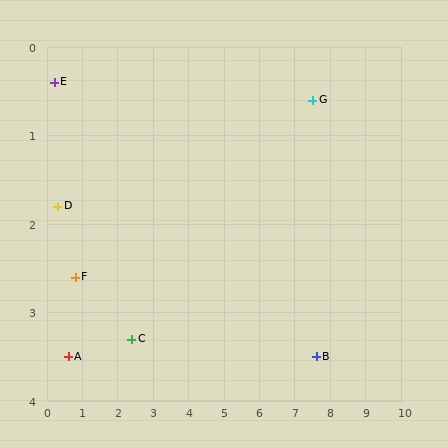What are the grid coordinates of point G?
Point G is at approximately (7.5, 0.6).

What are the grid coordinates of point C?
Point C is at approximately (2.4, 3.3).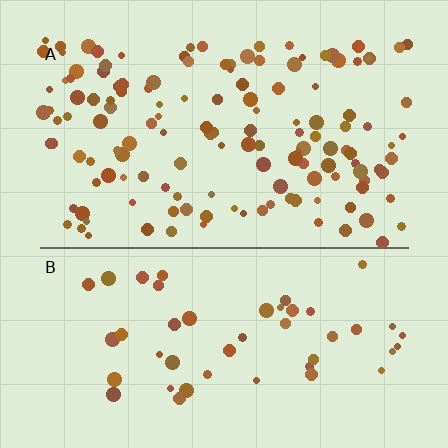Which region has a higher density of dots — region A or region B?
A (the top).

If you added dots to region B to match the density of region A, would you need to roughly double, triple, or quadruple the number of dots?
Approximately triple.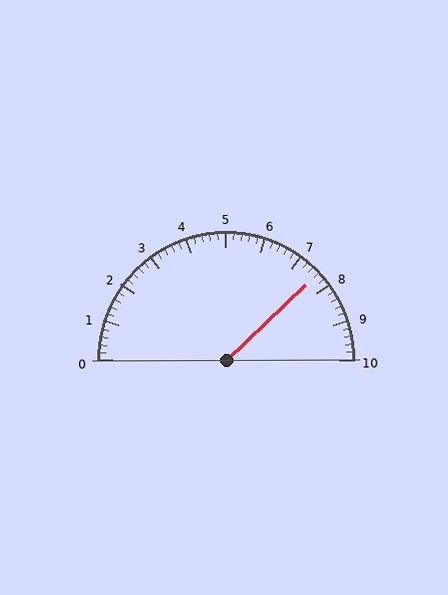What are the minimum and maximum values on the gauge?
The gauge ranges from 0 to 10.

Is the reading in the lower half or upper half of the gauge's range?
The reading is in the upper half of the range (0 to 10).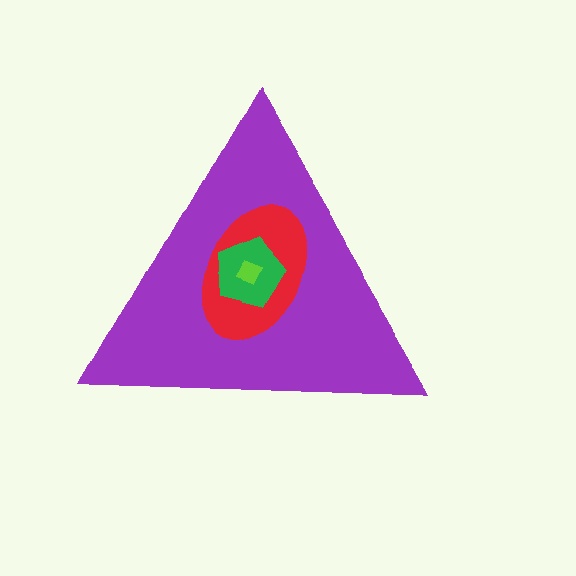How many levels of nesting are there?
4.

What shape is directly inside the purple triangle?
The red ellipse.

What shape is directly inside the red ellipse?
The green pentagon.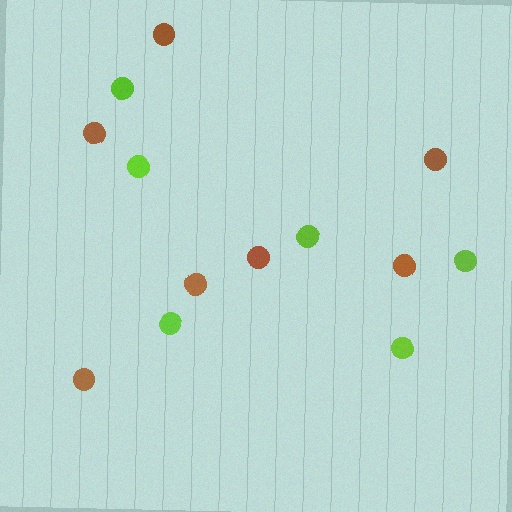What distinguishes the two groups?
There are 2 groups: one group of lime circles (6) and one group of brown circles (7).